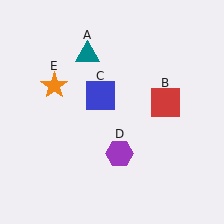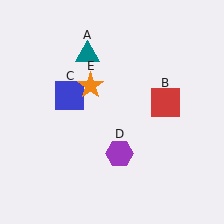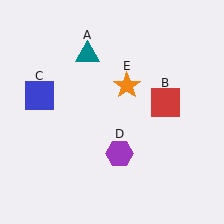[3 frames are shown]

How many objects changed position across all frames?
2 objects changed position: blue square (object C), orange star (object E).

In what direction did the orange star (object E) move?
The orange star (object E) moved right.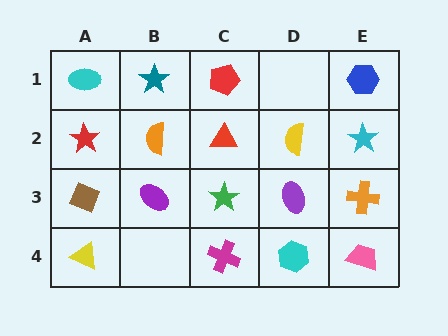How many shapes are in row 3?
5 shapes.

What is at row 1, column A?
A cyan ellipse.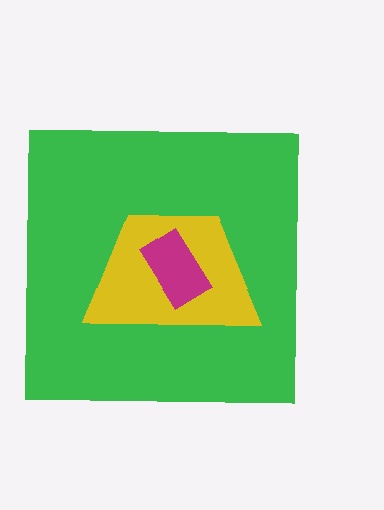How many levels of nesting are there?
3.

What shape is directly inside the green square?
The yellow trapezoid.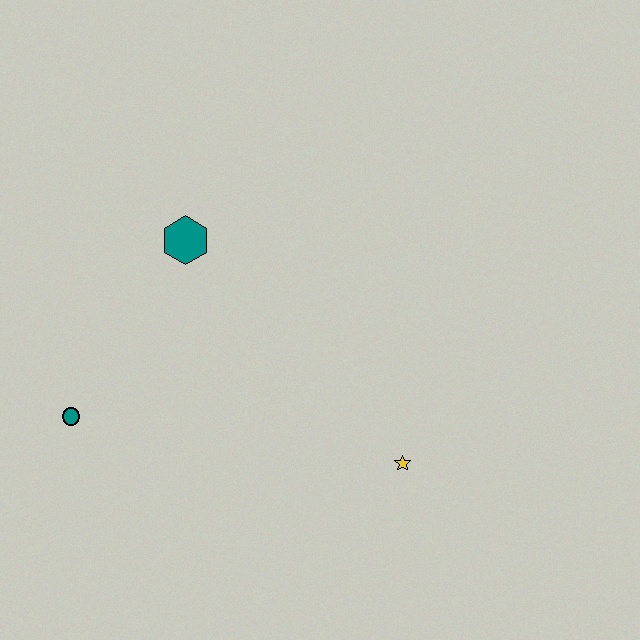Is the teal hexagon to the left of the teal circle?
No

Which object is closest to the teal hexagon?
The teal circle is closest to the teal hexagon.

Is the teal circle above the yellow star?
Yes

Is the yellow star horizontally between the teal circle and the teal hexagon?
No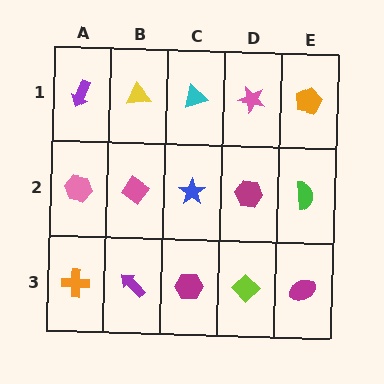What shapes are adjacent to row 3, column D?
A magenta hexagon (row 2, column D), a magenta hexagon (row 3, column C), a magenta ellipse (row 3, column E).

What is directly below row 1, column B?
A pink diamond.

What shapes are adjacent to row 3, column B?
A pink diamond (row 2, column B), an orange cross (row 3, column A), a magenta hexagon (row 3, column C).